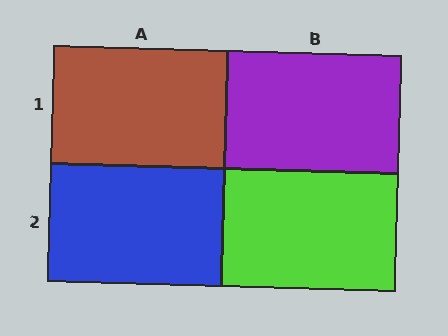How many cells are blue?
1 cell is blue.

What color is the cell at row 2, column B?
Lime.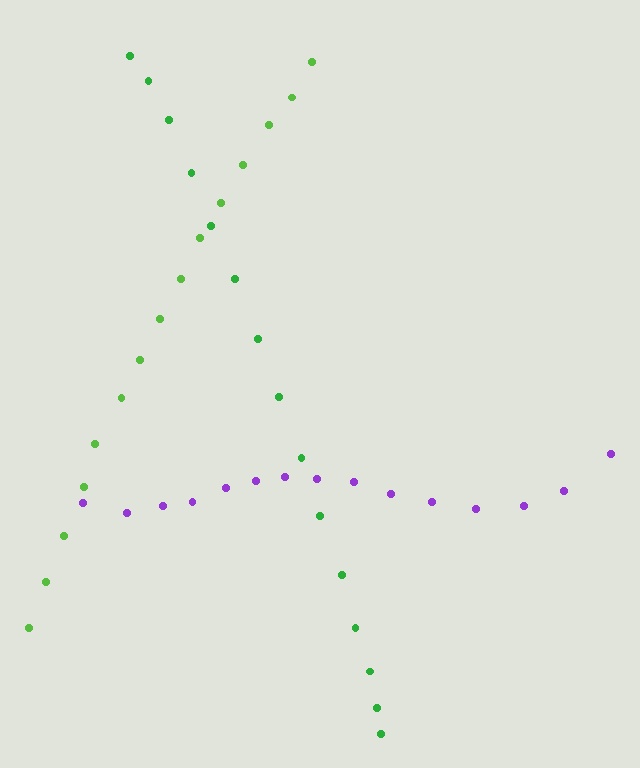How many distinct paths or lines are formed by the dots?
There are 3 distinct paths.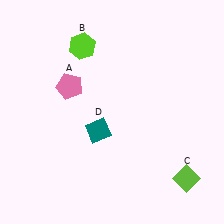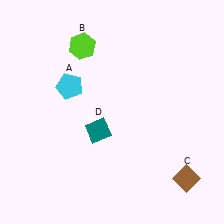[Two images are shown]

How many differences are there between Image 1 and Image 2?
There are 2 differences between the two images.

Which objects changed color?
A changed from pink to cyan. C changed from lime to brown.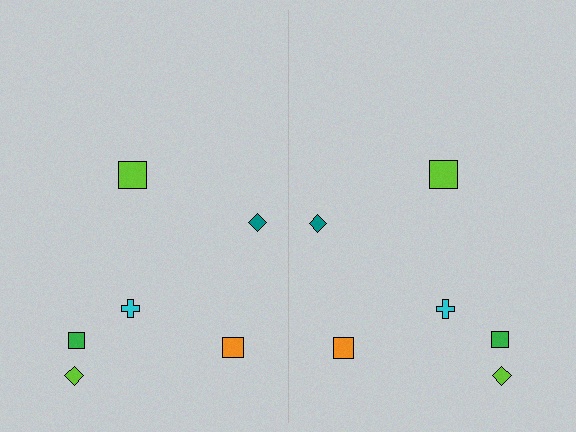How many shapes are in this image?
There are 12 shapes in this image.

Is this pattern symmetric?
Yes, this pattern has bilateral (reflection) symmetry.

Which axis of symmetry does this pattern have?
The pattern has a vertical axis of symmetry running through the center of the image.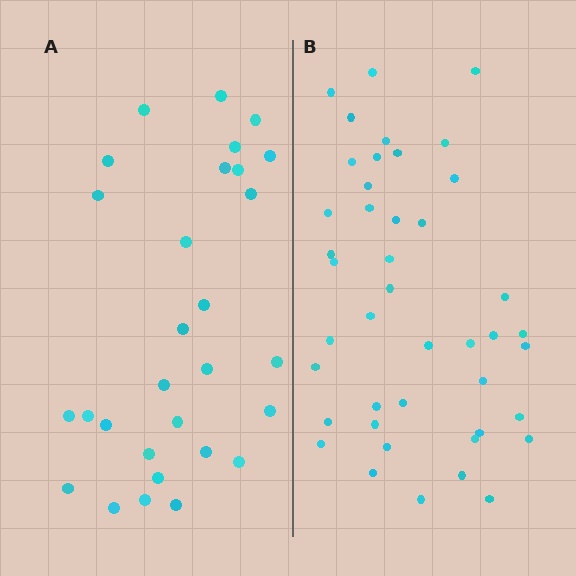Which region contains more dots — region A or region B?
Region B (the right region) has more dots.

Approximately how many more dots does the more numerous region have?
Region B has approximately 15 more dots than region A.